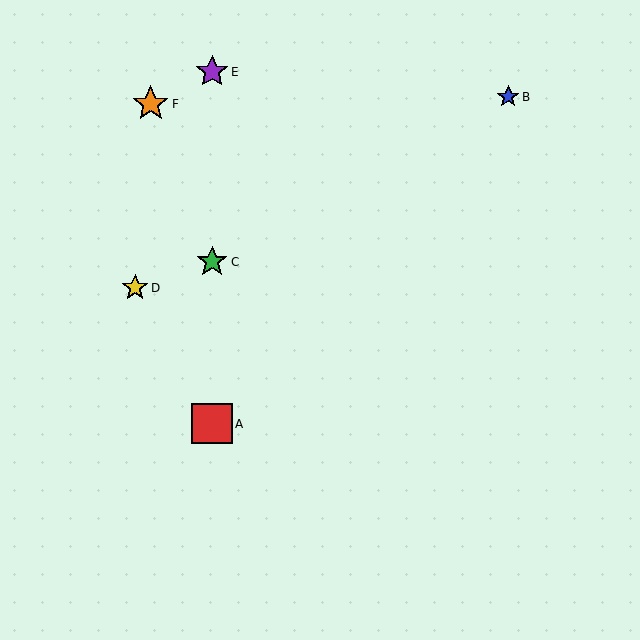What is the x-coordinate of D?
Object D is at x≈135.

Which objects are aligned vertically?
Objects A, C, E are aligned vertically.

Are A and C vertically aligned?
Yes, both are at x≈212.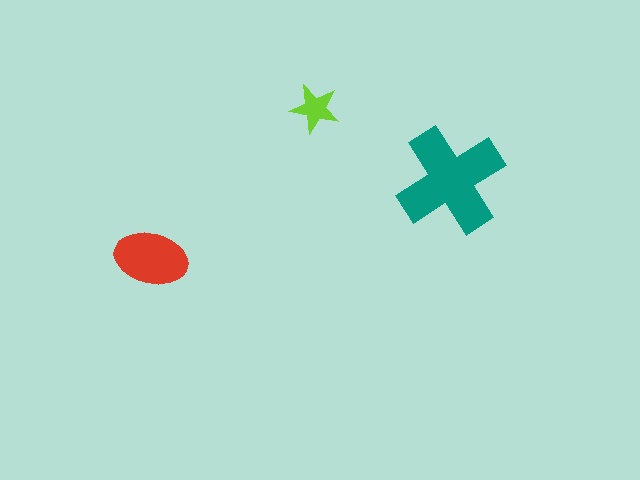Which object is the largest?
The teal cross.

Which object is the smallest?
The lime star.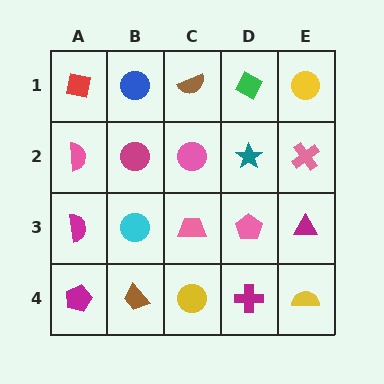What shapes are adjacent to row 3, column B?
A magenta circle (row 2, column B), a brown trapezoid (row 4, column B), a magenta semicircle (row 3, column A), a pink trapezoid (row 3, column C).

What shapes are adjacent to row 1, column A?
A pink semicircle (row 2, column A), a blue circle (row 1, column B).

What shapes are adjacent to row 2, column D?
A green diamond (row 1, column D), a pink pentagon (row 3, column D), a pink circle (row 2, column C), a pink cross (row 2, column E).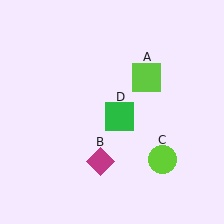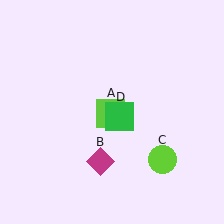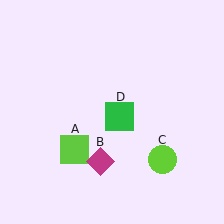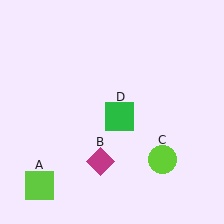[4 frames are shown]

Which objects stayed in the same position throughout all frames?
Magenta diamond (object B) and lime circle (object C) and green square (object D) remained stationary.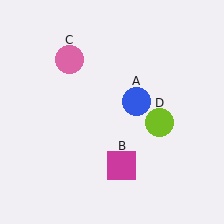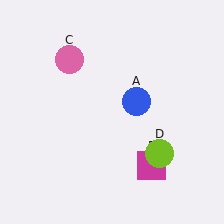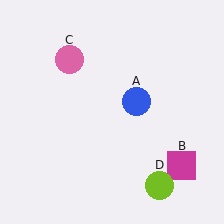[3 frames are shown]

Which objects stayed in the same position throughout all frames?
Blue circle (object A) and pink circle (object C) remained stationary.